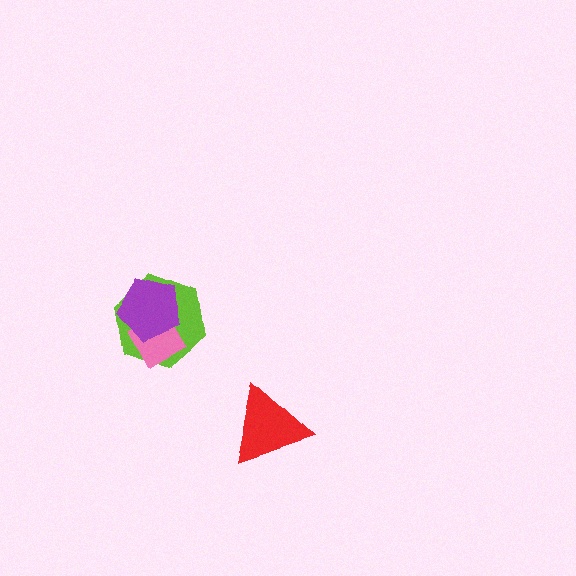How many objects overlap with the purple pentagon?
2 objects overlap with the purple pentagon.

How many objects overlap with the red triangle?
0 objects overlap with the red triangle.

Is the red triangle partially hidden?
No, no other shape covers it.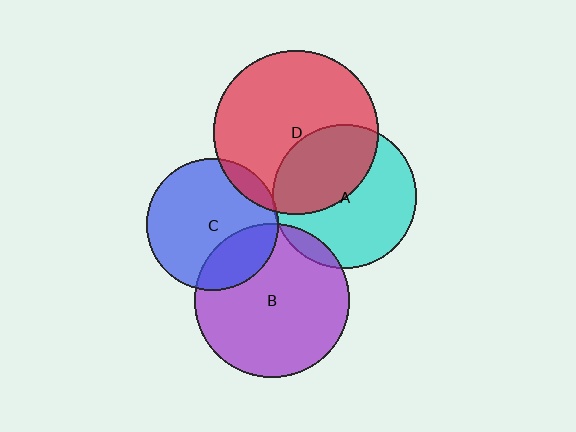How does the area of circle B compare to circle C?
Approximately 1.4 times.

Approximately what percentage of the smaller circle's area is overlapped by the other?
Approximately 5%.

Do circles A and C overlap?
Yes.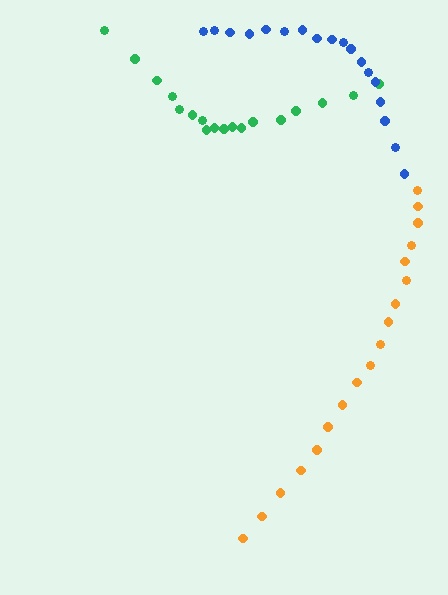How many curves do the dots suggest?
There are 3 distinct paths.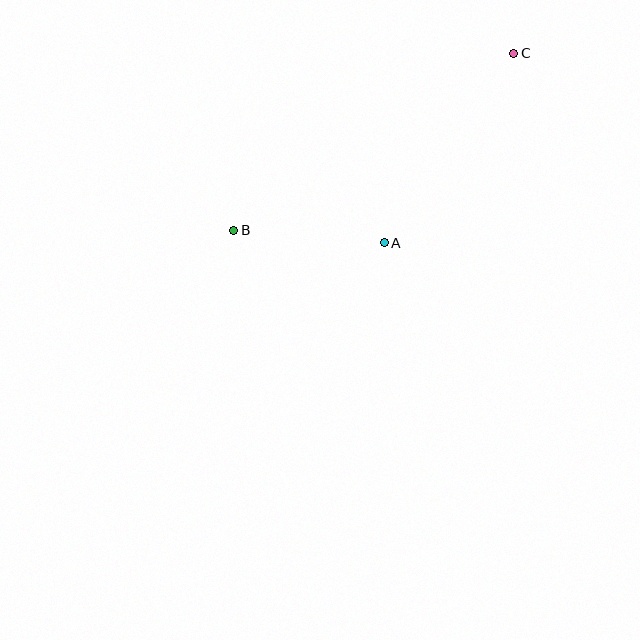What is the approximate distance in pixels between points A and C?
The distance between A and C is approximately 230 pixels.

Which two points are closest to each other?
Points A and B are closest to each other.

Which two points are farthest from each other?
Points B and C are farthest from each other.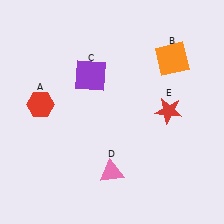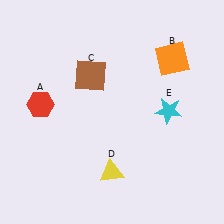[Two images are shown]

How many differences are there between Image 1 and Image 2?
There are 3 differences between the two images.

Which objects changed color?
C changed from purple to brown. D changed from pink to yellow. E changed from red to cyan.